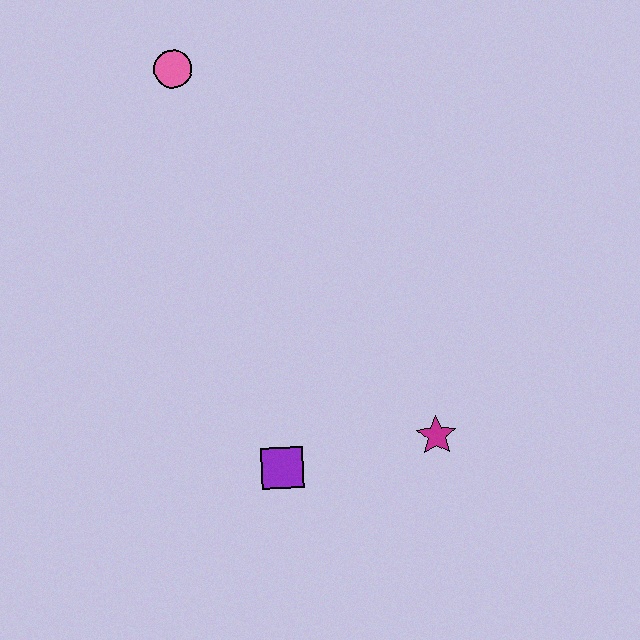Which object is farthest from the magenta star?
The pink circle is farthest from the magenta star.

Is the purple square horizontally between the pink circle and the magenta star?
Yes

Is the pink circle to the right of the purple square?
No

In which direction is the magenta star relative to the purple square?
The magenta star is to the right of the purple square.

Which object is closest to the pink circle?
The purple square is closest to the pink circle.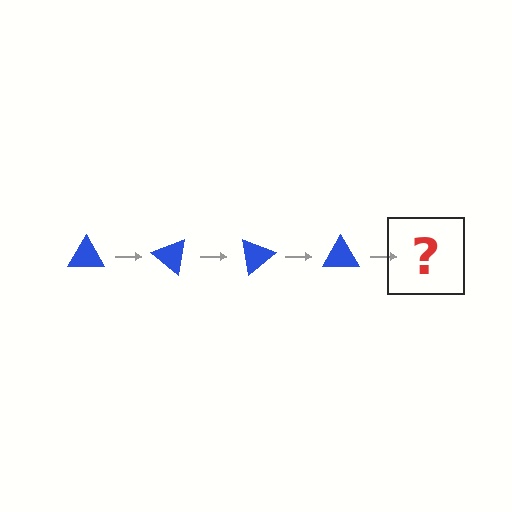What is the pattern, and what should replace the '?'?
The pattern is that the triangle rotates 40 degrees each step. The '?' should be a blue triangle rotated 160 degrees.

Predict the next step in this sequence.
The next step is a blue triangle rotated 160 degrees.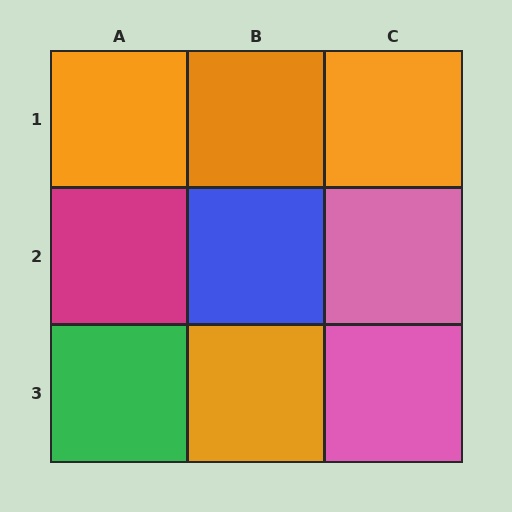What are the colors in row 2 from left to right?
Magenta, blue, pink.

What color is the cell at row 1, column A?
Orange.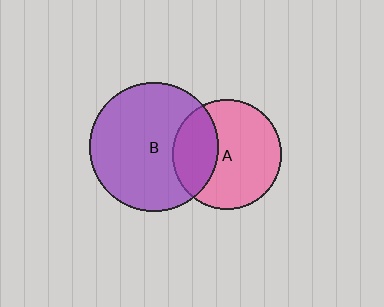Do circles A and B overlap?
Yes.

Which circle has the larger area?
Circle B (purple).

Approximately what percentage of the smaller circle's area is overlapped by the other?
Approximately 30%.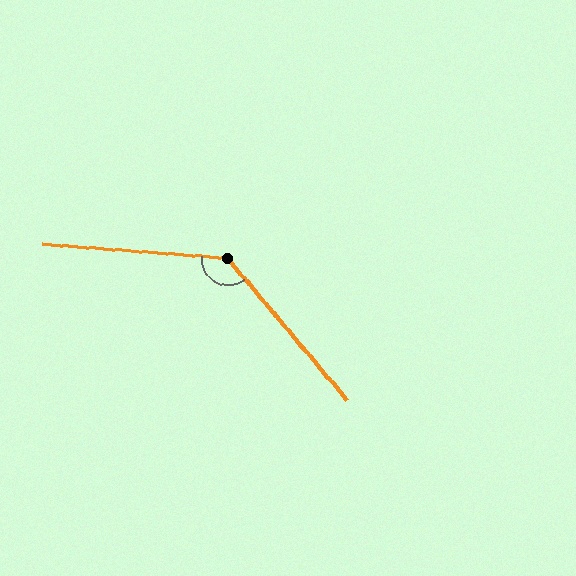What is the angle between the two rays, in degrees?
Approximately 135 degrees.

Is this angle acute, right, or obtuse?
It is obtuse.